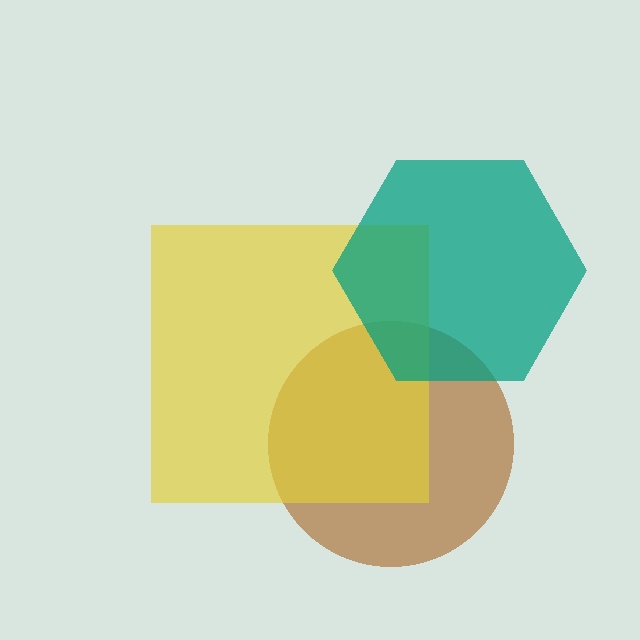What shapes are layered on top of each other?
The layered shapes are: a brown circle, a yellow square, a teal hexagon.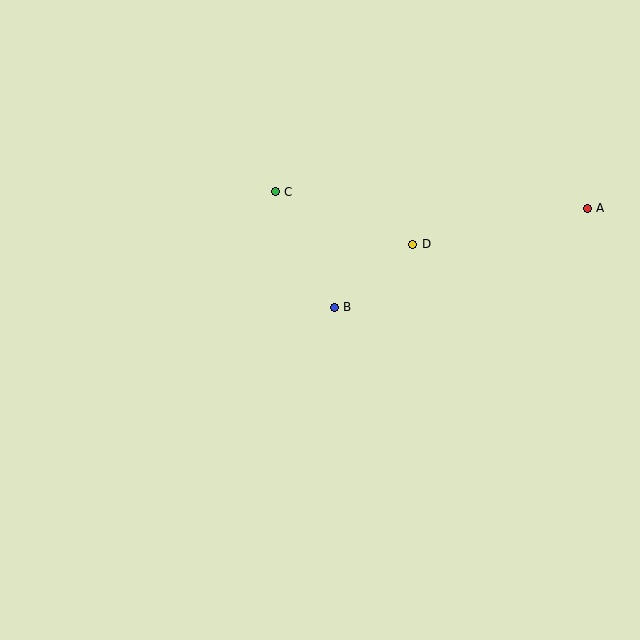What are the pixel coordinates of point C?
Point C is at (275, 192).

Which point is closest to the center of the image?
Point B at (334, 307) is closest to the center.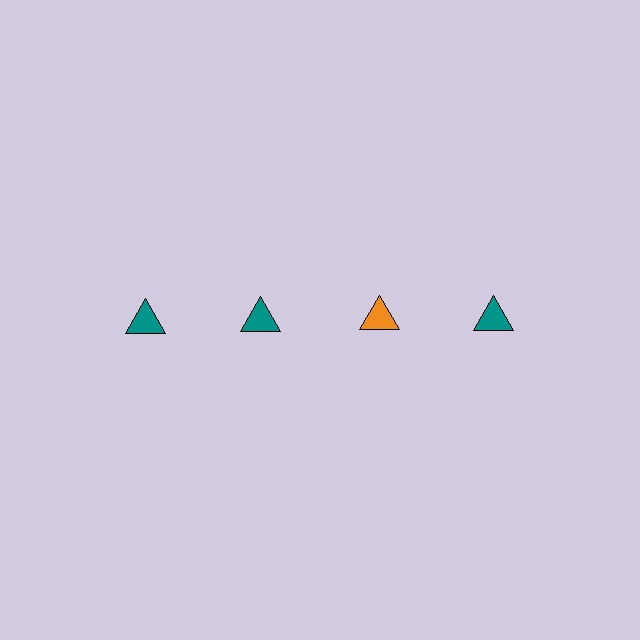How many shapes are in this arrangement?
There are 4 shapes arranged in a grid pattern.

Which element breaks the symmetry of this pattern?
The orange triangle in the top row, center column breaks the symmetry. All other shapes are teal triangles.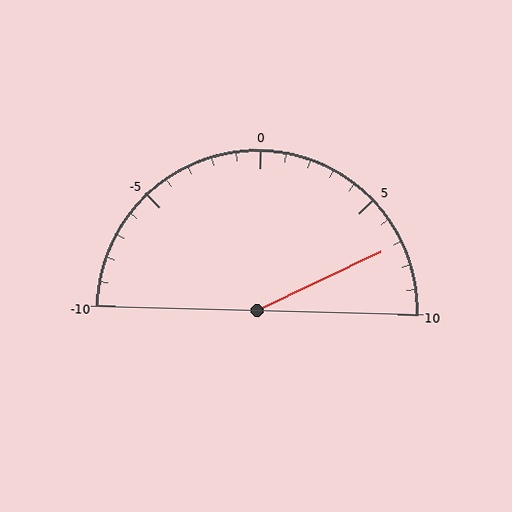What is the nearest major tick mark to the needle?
The nearest major tick mark is 5.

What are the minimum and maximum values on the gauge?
The gauge ranges from -10 to 10.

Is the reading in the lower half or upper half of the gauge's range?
The reading is in the upper half of the range (-10 to 10).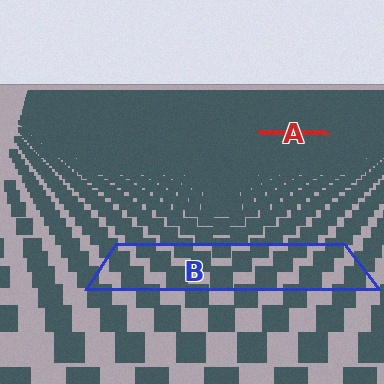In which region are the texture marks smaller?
The texture marks are smaller in region A, because it is farther away.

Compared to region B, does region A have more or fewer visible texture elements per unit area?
Region A has more texture elements per unit area — they are packed more densely because it is farther away.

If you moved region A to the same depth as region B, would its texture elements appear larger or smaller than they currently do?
They would appear larger. At a closer depth, the same texture elements are projected at a bigger on-screen size.